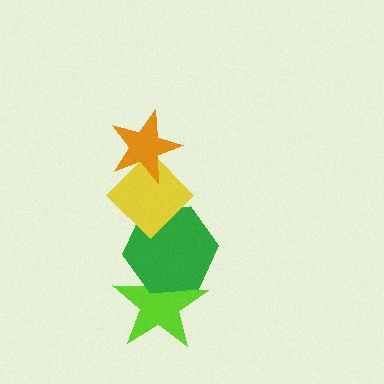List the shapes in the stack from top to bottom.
From top to bottom: the orange star, the yellow diamond, the green hexagon, the lime star.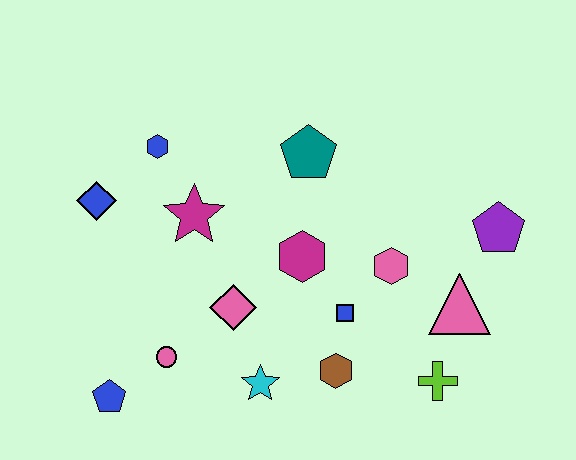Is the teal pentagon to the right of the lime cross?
No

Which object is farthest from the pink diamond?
The purple pentagon is farthest from the pink diamond.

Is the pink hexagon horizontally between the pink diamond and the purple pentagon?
Yes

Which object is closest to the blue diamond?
The blue hexagon is closest to the blue diamond.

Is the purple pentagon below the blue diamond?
Yes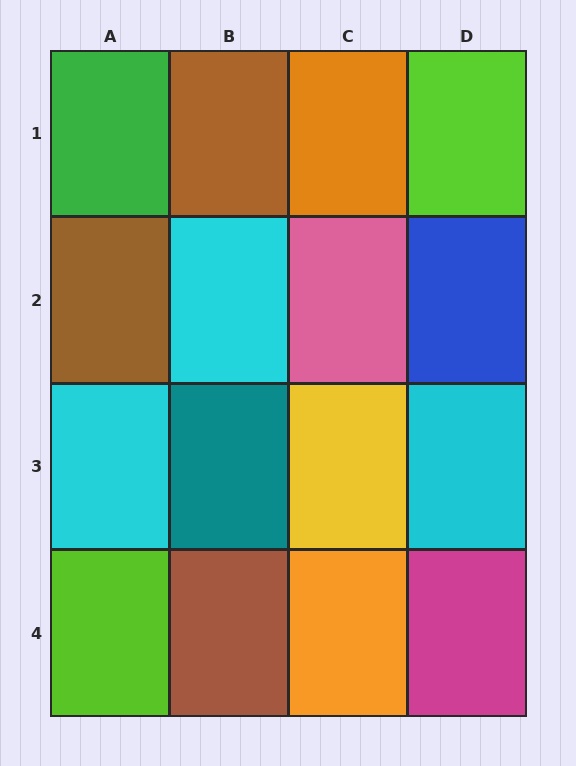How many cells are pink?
1 cell is pink.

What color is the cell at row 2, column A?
Brown.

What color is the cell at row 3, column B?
Teal.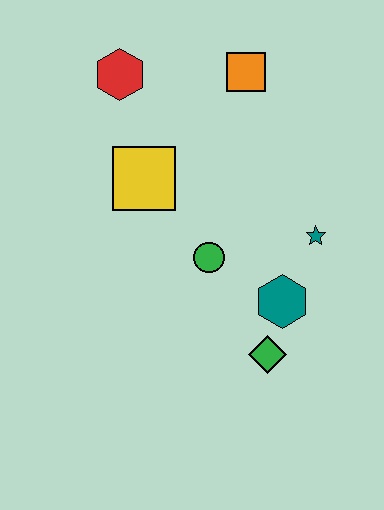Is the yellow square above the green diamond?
Yes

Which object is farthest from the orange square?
The green diamond is farthest from the orange square.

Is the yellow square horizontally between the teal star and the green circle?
No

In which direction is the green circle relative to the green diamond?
The green circle is above the green diamond.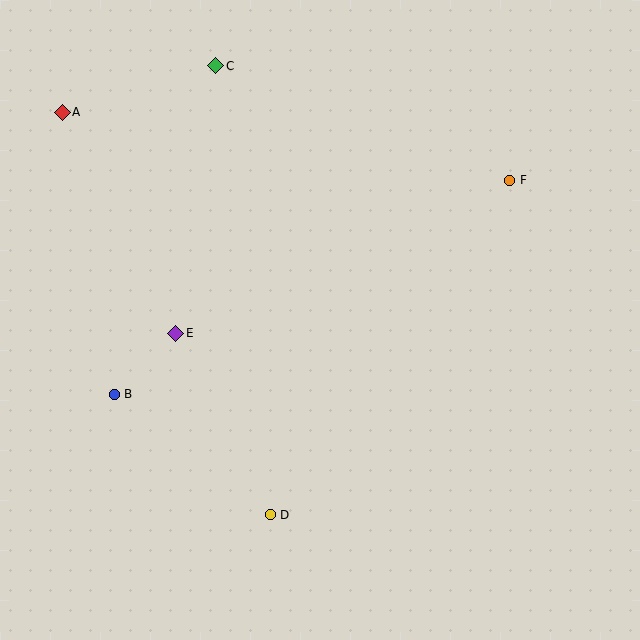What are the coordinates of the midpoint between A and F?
The midpoint between A and F is at (286, 146).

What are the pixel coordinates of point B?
Point B is at (114, 394).